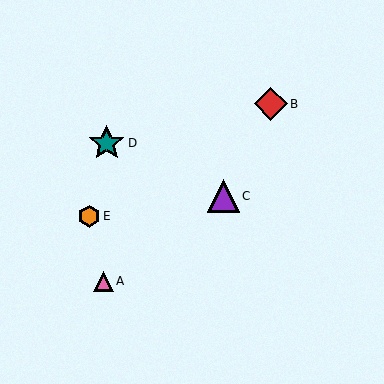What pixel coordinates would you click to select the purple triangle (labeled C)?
Click at (223, 196) to select the purple triangle C.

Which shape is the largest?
The teal star (labeled D) is the largest.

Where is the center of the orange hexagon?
The center of the orange hexagon is at (89, 216).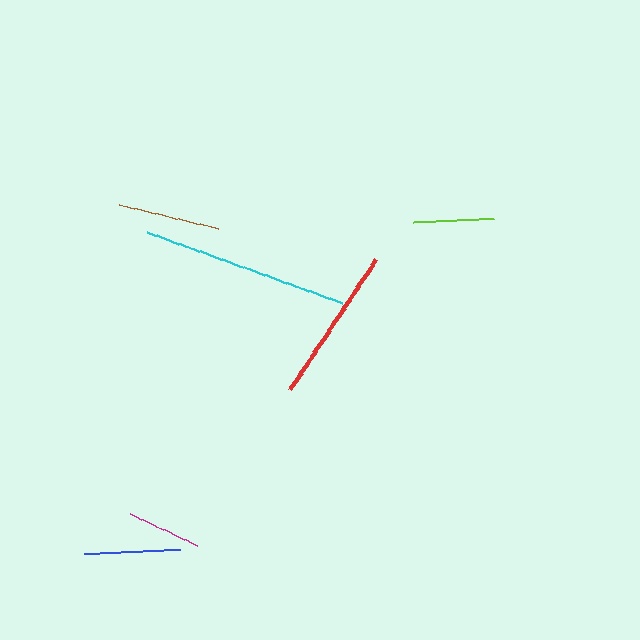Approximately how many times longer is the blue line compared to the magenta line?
The blue line is approximately 1.3 times the length of the magenta line.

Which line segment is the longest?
The cyan line is the longest at approximately 208 pixels.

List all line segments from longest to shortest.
From longest to shortest: cyan, red, brown, blue, lime, magenta.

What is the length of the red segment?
The red segment is approximately 155 pixels long.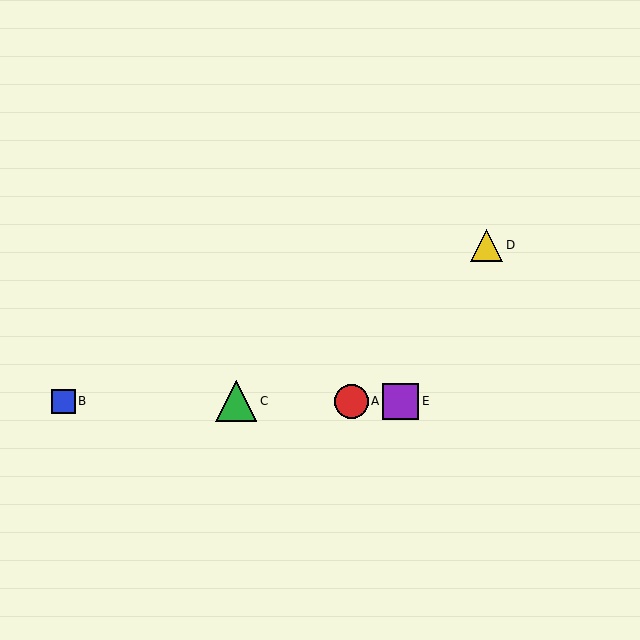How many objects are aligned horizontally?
4 objects (A, B, C, E) are aligned horizontally.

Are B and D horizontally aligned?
No, B is at y≈401 and D is at y≈245.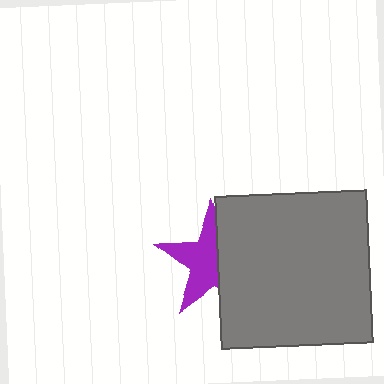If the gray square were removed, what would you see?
You would see the complete purple star.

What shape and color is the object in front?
The object in front is a gray square.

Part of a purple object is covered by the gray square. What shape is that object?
It is a star.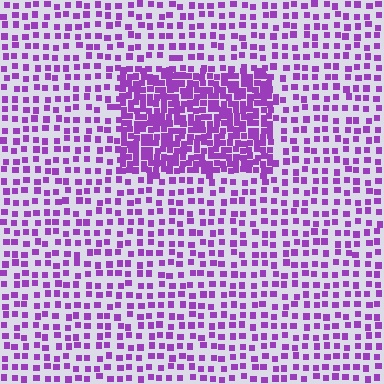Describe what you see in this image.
The image contains small purple elements arranged at two different densities. A rectangle-shaped region is visible where the elements are more densely packed than the surrounding area.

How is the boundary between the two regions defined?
The boundary is defined by a change in element density (approximately 2.4x ratio). All elements are the same color, size, and shape.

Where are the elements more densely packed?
The elements are more densely packed inside the rectangle boundary.